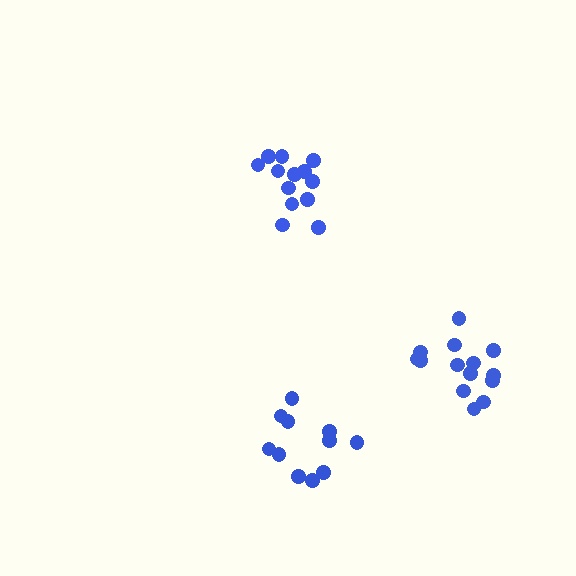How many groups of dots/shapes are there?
There are 3 groups.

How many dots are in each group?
Group 1: 11 dots, Group 2: 14 dots, Group 3: 14 dots (39 total).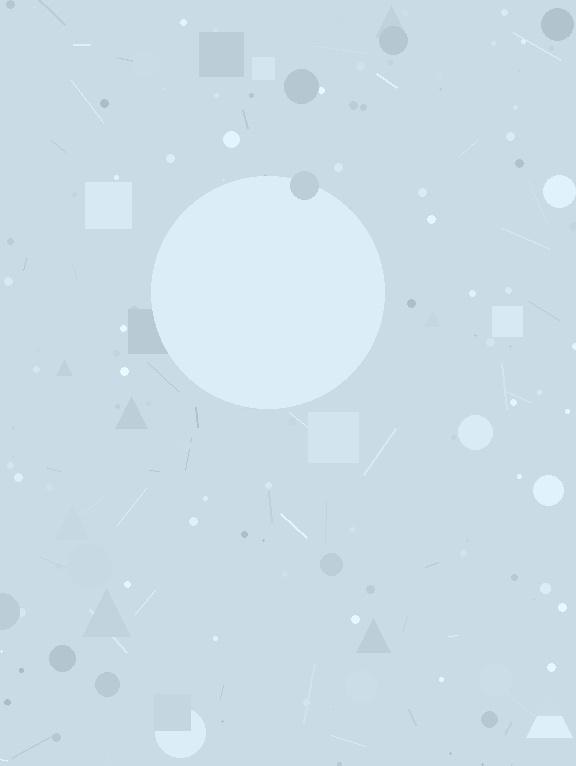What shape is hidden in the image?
A circle is hidden in the image.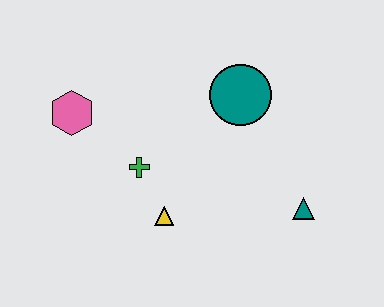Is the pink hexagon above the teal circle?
No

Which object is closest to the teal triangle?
The teal circle is closest to the teal triangle.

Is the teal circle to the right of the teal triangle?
No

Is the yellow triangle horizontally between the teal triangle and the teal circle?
No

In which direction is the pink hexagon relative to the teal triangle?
The pink hexagon is to the left of the teal triangle.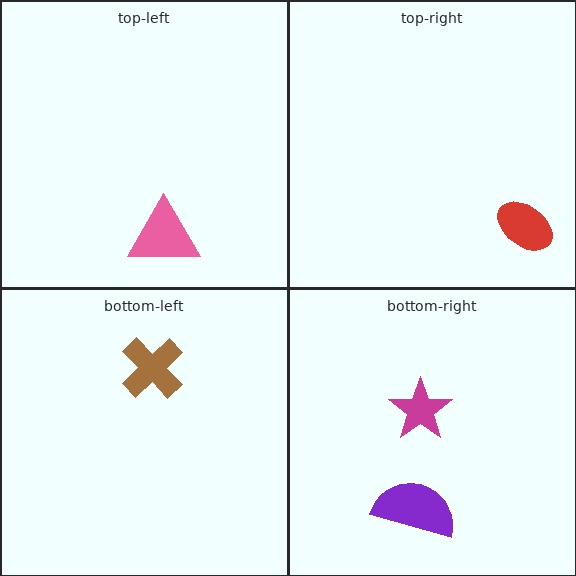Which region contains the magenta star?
The bottom-right region.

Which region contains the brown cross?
The bottom-left region.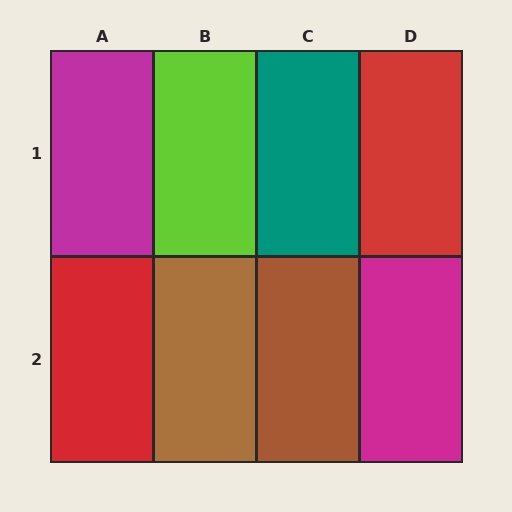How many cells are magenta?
2 cells are magenta.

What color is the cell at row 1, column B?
Lime.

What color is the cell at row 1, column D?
Red.